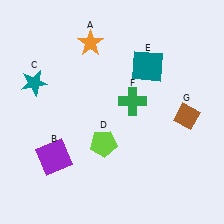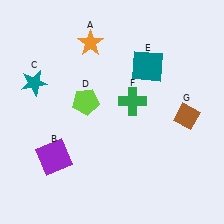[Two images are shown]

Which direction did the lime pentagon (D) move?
The lime pentagon (D) moved up.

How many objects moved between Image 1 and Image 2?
1 object moved between the two images.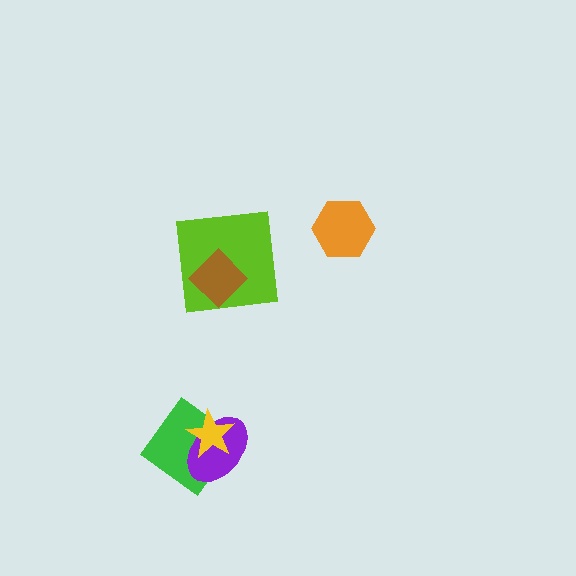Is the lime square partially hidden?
Yes, it is partially covered by another shape.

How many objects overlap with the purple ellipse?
2 objects overlap with the purple ellipse.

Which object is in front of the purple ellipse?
The yellow star is in front of the purple ellipse.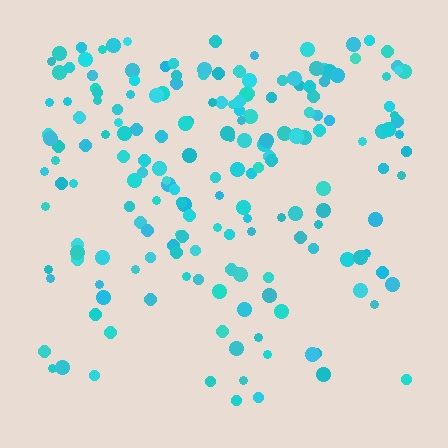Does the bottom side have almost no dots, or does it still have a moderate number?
Still a moderate number, just noticeably fewer than the top.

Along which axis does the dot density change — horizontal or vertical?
Vertical.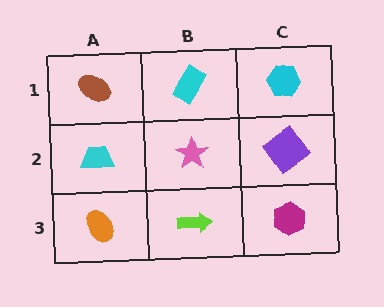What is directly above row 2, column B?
A cyan rectangle.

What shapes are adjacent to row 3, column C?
A purple diamond (row 2, column C), a lime arrow (row 3, column B).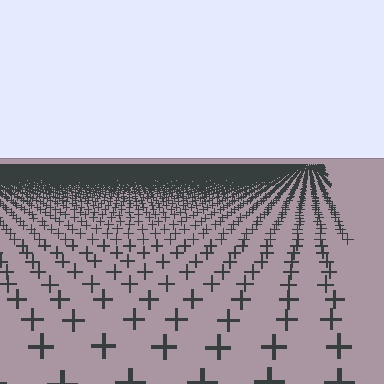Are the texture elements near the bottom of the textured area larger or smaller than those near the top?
Larger. Near the bottom, elements are closer to the viewer and appear at a bigger on-screen size.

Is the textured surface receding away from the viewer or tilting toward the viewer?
The surface is receding away from the viewer. Texture elements get smaller and denser toward the top.